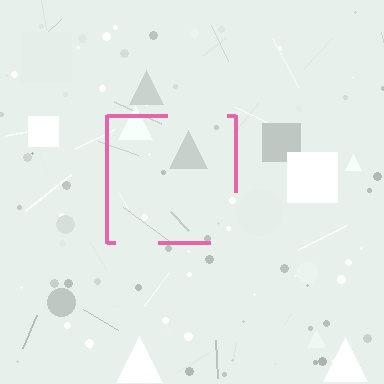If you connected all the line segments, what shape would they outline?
They would outline a square.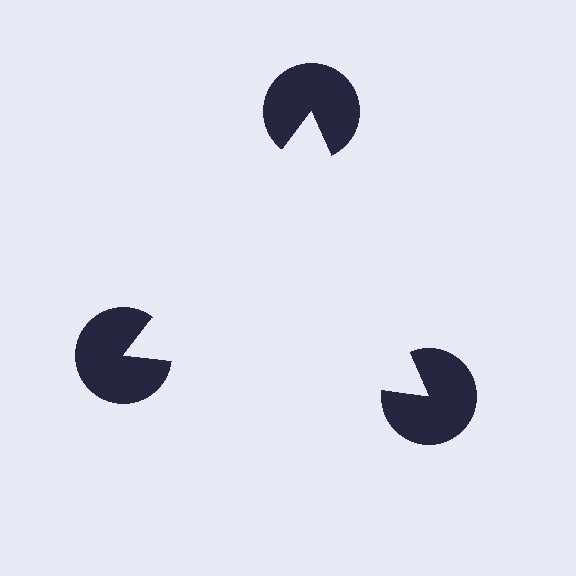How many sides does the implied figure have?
3 sides.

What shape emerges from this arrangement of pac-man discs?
An illusory triangle — its edges are inferred from the aligned wedge cuts in the pac-man discs, not physically drawn.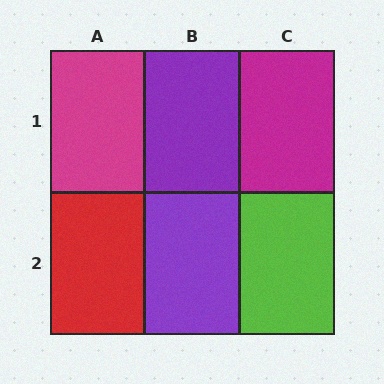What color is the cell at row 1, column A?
Magenta.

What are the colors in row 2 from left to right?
Red, purple, lime.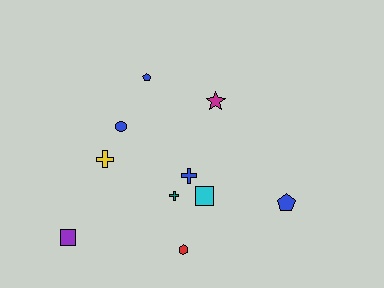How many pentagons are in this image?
There are 2 pentagons.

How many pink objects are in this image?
There are no pink objects.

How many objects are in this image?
There are 10 objects.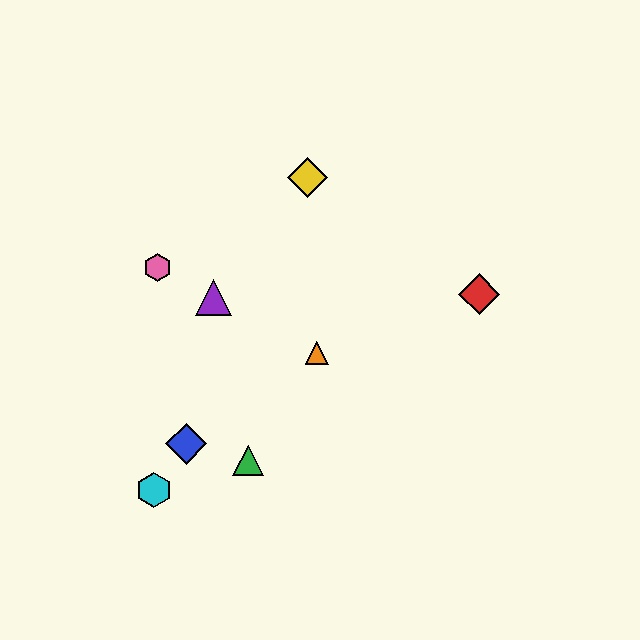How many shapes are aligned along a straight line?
3 shapes (the purple triangle, the orange triangle, the pink hexagon) are aligned along a straight line.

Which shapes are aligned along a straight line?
The purple triangle, the orange triangle, the pink hexagon are aligned along a straight line.